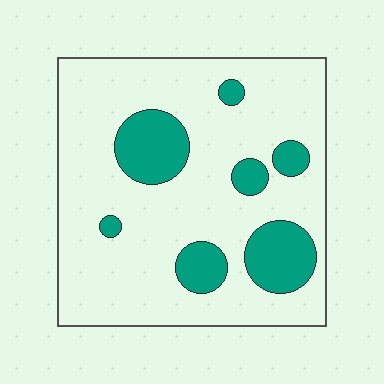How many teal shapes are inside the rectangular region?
7.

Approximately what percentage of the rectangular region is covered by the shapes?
Approximately 20%.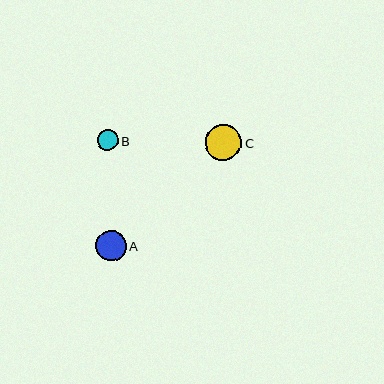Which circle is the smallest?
Circle B is the smallest with a size of approximately 21 pixels.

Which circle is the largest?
Circle C is the largest with a size of approximately 36 pixels.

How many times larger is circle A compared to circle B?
Circle A is approximately 1.5 times the size of circle B.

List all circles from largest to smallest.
From largest to smallest: C, A, B.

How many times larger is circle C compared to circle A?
Circle C is approximately 1.2 times the size of circle A.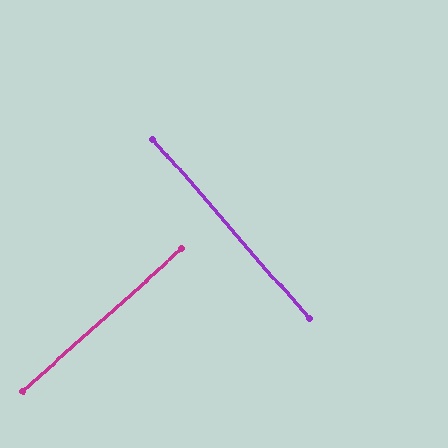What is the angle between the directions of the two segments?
Approximately 89 degrees.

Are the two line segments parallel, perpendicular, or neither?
Perpendicular — they meet at approximately 89°.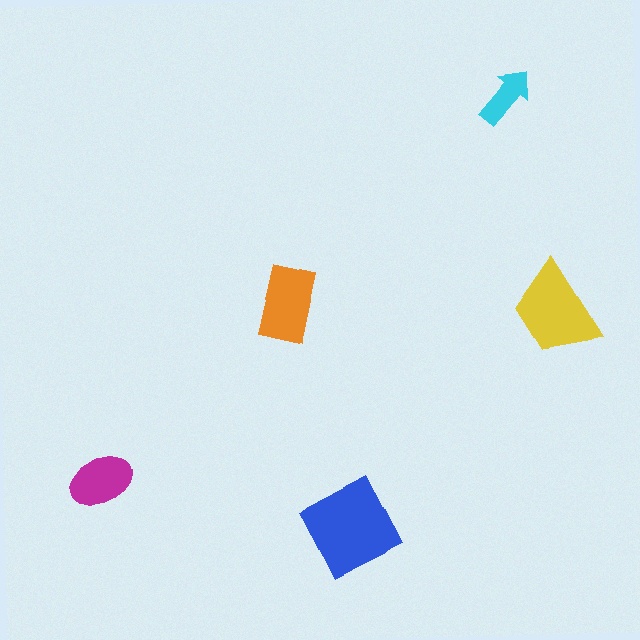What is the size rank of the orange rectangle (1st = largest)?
3rd.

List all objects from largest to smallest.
The blue square, the yellow trapezoid, the orange rectangle, the magenta ellipse, the cyan arrow.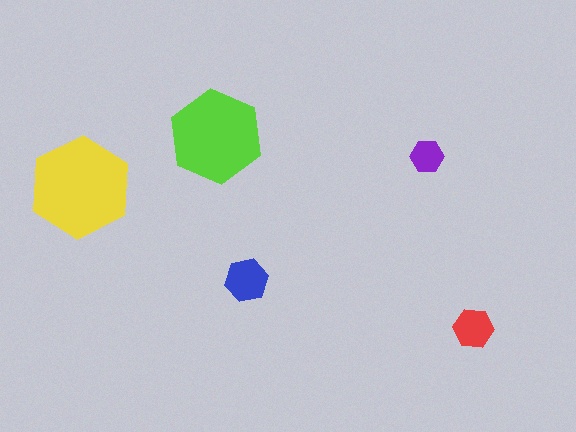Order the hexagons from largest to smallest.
the yellow one, the lime one, the blue one, the red one, the purple one.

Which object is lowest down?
The red hexagon is bottommost.